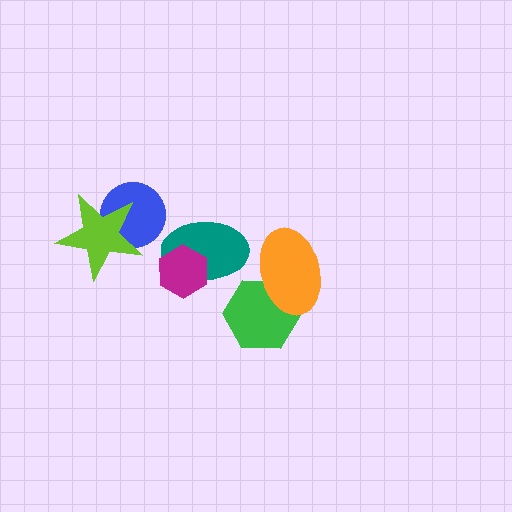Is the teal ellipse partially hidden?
Yes, it is partially covered by another shape.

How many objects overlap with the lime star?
1 object overlaps with the lime star.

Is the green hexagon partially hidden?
Yes, it is partially covered by another shape.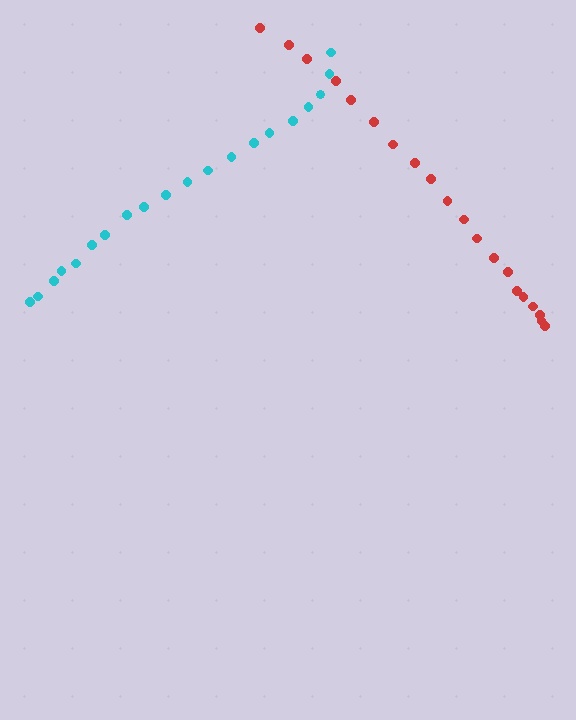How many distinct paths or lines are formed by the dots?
There are 2 distinct paths.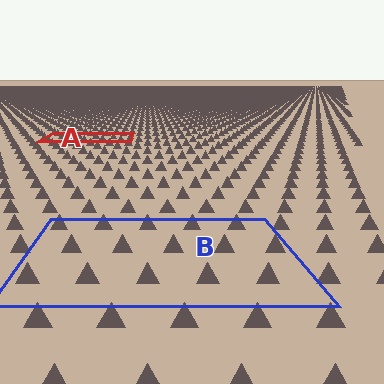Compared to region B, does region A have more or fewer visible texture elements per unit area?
Region A has more texture elements per unit area — they are packed more densely because it is farther away.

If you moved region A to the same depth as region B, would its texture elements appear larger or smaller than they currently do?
They would appear larger. At a closer depth, the same texture elements are projected at a bigger on-screen size.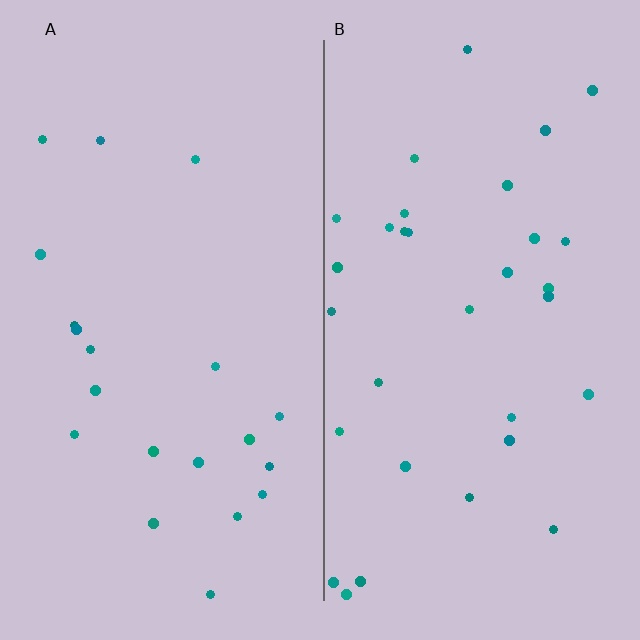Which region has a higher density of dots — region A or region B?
B (the right).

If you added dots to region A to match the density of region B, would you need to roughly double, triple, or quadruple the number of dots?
Approximately double.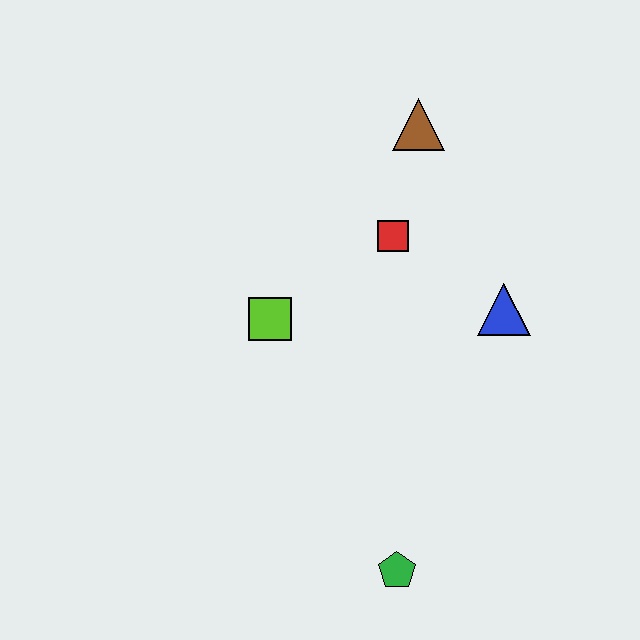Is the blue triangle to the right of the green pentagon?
Yes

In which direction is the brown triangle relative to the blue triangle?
The brown triangle is above the blue triangle.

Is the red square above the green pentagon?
Yes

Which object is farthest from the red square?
The green pentagon is farthest from the red square.